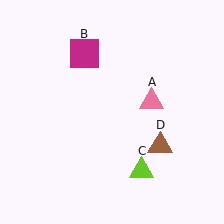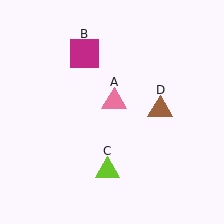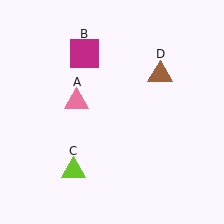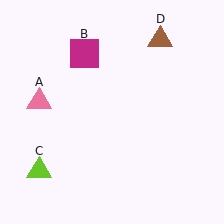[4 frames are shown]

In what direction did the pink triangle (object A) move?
The pink triangle (object A) moved left.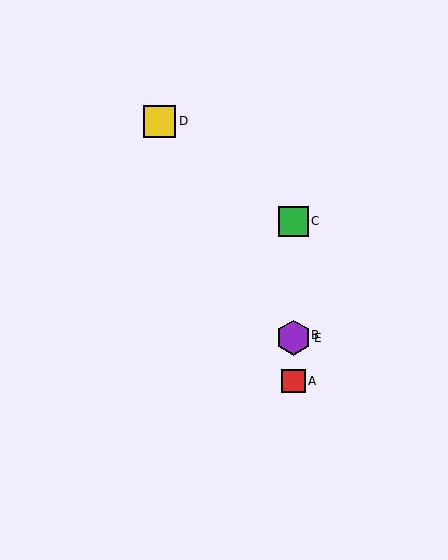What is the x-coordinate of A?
Object A is at x≈293.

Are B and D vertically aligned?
No, B is at x≈293 and D is at x≈160.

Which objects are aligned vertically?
Objects A, B, C, E are aligned vertically.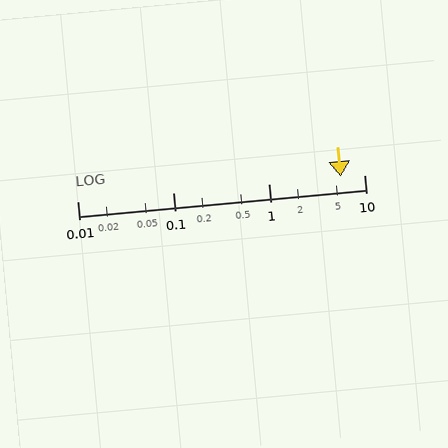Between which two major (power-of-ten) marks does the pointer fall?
The pointer is between 1 and 10.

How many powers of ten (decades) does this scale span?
The scale spans 3 decades, from 0.01 to 10.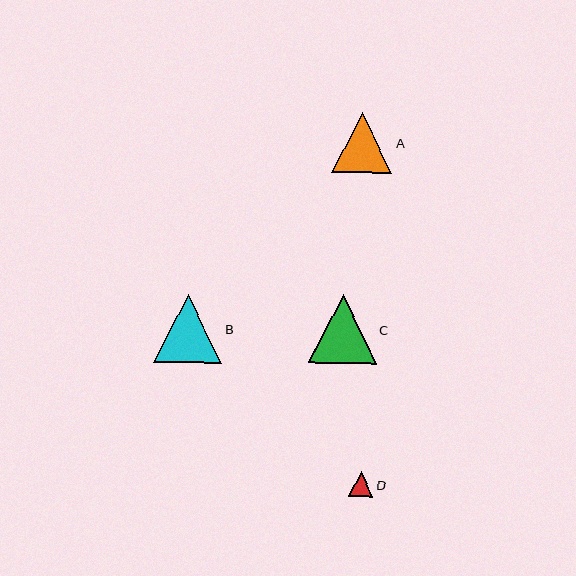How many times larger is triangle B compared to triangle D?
Triangle B is approximately 2.7 times the size of triangle D.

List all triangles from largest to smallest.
From largest to smallest: C, B, A, D.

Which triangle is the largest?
Triangle C is the largest with a size of approximately 68 pixels.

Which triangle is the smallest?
Triangle D is the smallest with a size of approximately 25 pixels.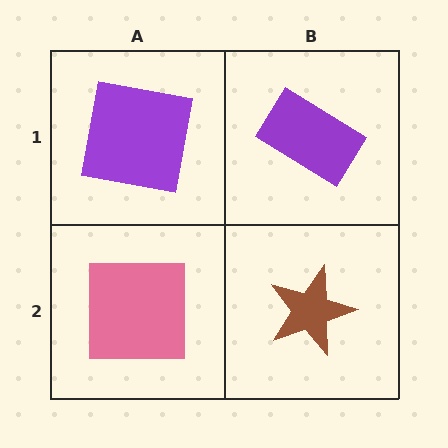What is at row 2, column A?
A pink square.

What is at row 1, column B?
A purple rectangle.